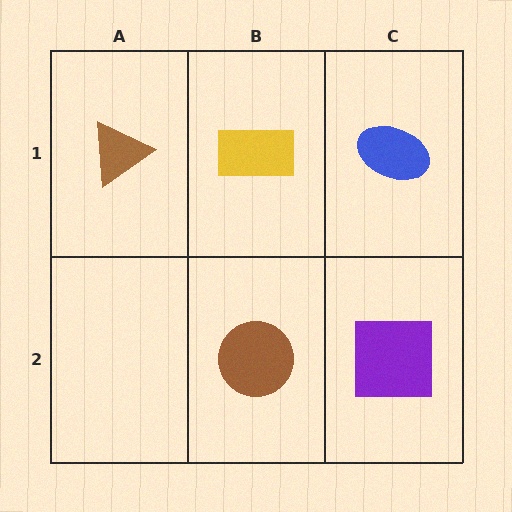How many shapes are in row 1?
3 shapes.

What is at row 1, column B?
A yellow rectangle.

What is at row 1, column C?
A blue ellipse.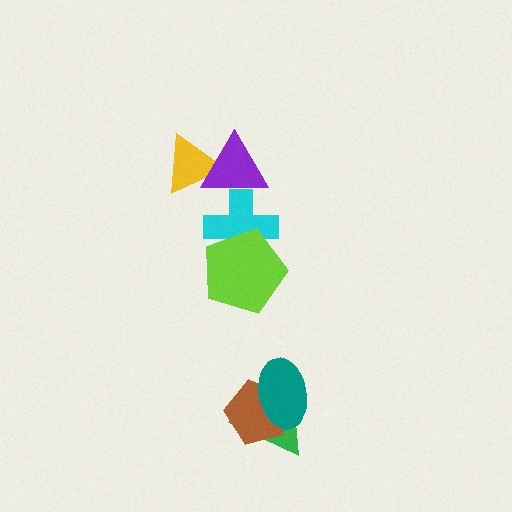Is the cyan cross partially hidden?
Yes, it is partially covered by another shape.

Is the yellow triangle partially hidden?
Yes, it is partially covered by another shape.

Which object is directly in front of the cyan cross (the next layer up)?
The lime pentagon is directly in front of the cyan cross.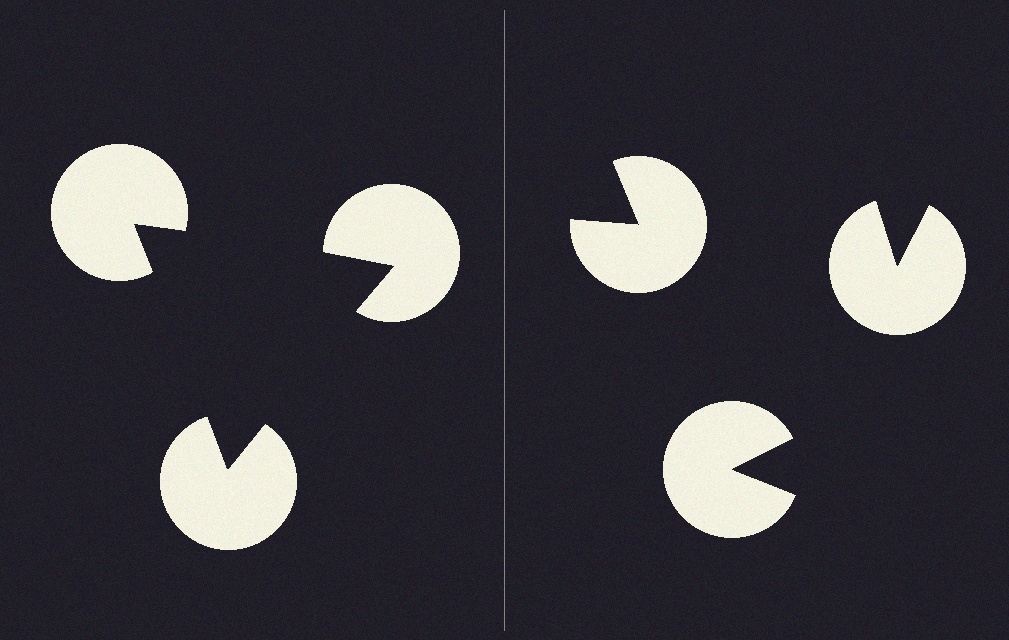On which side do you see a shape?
An illusory triangle appears on the left side. On the right side the wedge cuts are rotated, so no coherent shape forms.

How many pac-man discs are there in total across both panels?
6 — 3 on each side.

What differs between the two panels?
The pac-man discs are positioned identically on both sides; only the wedge orientations differ. On the left they align to a triangle; on the right they are misaligned.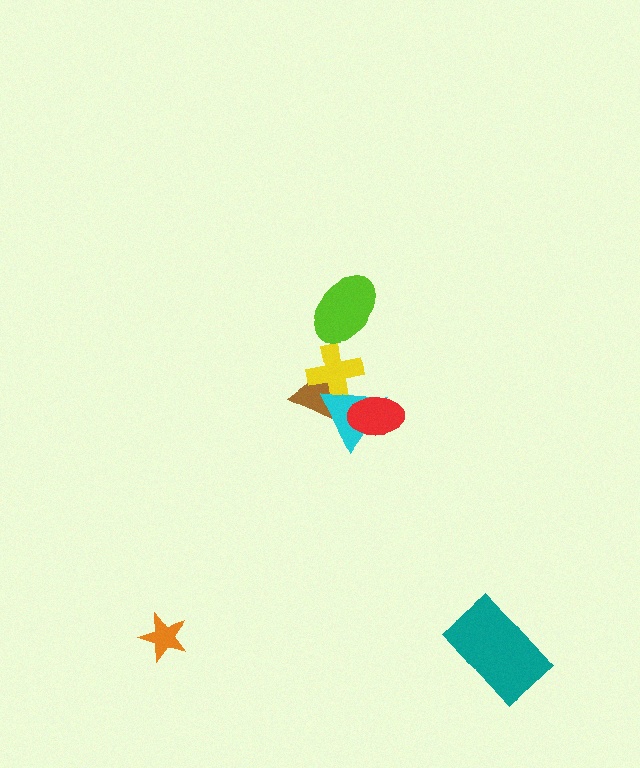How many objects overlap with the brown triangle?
2 objects overlap with the brown triangle.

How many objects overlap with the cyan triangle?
3 objects overlap with the cyan triangle.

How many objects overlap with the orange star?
0 objects overlap with the orange star.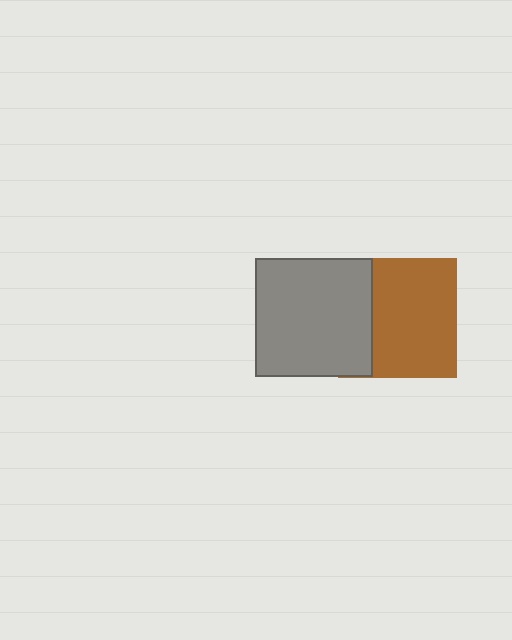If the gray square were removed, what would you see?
You would see the complete brown square.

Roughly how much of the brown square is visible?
Most of it is visible (roughly 70%).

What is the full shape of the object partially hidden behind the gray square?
The partially hidden object is a brown square.